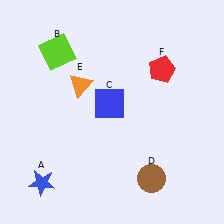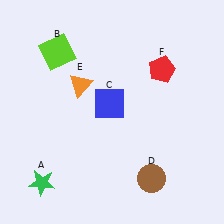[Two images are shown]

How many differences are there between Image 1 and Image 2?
There is 1 difference between the two images.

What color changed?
The star (A) changed from blue in Image 1 to green in Image 2.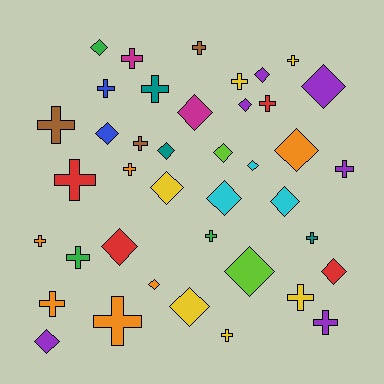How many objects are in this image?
There are 40 objects.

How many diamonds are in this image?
There are 19 diamonds.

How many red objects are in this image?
There are 4 red objects.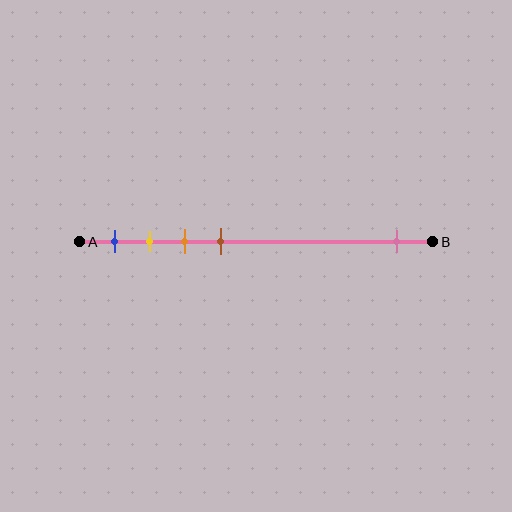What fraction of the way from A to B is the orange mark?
The orange mark is approximately 30% (0.3) of the way from A to B.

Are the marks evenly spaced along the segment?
No, the marks are not evenly spaced.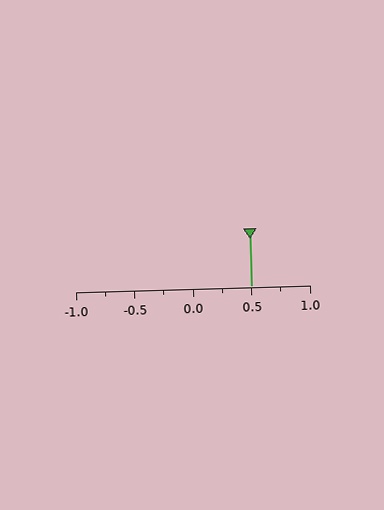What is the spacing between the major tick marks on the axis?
The major ticks are spaced 0.5 apart.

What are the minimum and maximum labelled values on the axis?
The axis runs from -1.0 to 1.0.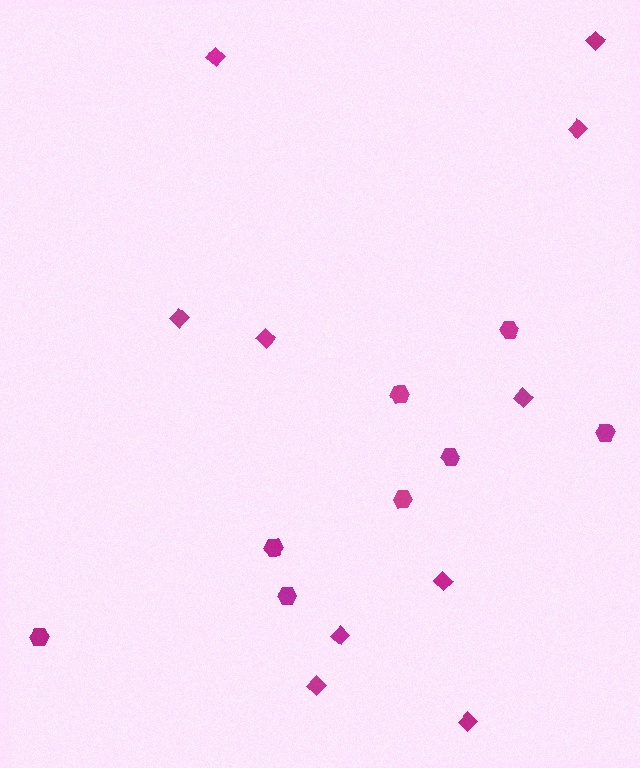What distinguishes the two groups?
There are 2 groups: one group of hexagons (8) and one group of diamonds (10).